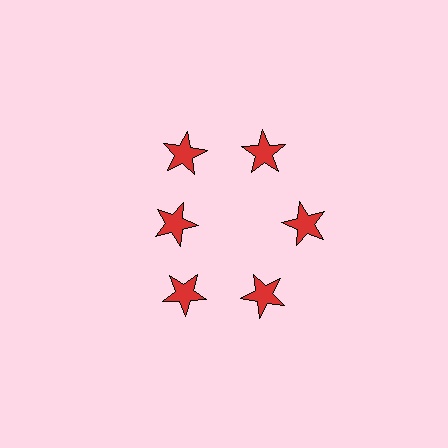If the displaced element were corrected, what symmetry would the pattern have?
It would have 6-fold rotational symmetry — the pattern would map onto itself every 60 degrees.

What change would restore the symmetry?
The symmetry would be restored by moving it outward, back onto the ring so that all 6 stars sit at equal angles and equal distance from the center.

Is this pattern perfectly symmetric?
No. The 6 red stars are arranged in a ring, but one element near the 9 o'clock position is pulled inward toward the center, breaking the 6-fold rotational symmetry.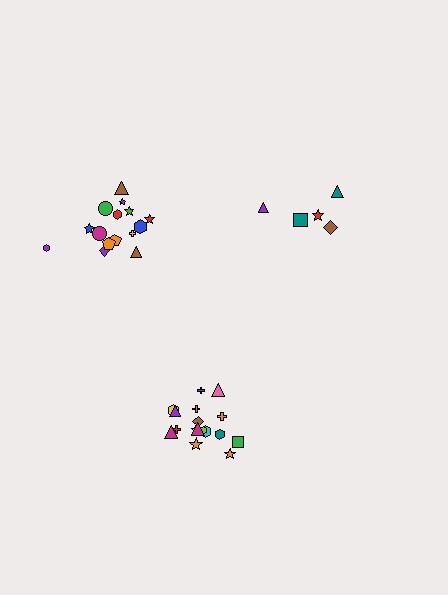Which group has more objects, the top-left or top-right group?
The top-left group.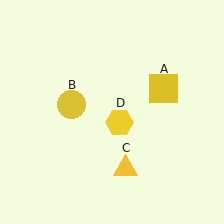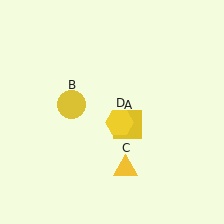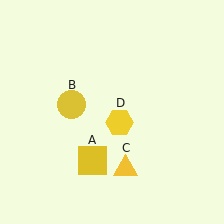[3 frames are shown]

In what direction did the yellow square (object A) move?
The yellow square (object A) moved down and to the left.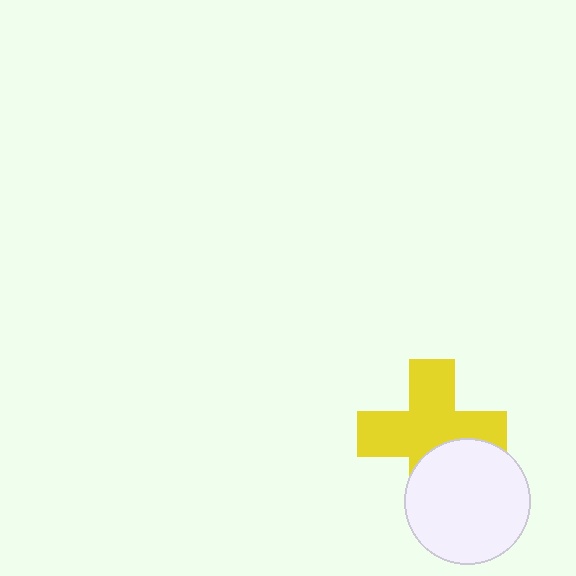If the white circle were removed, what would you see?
You would see the complete yellow cross.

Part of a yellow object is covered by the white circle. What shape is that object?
It is a cross.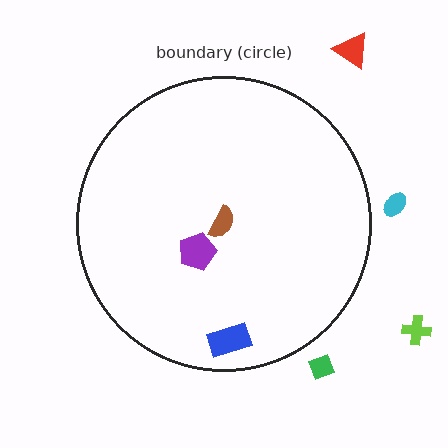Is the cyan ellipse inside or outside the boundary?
Outside.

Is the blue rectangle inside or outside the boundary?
Inside.